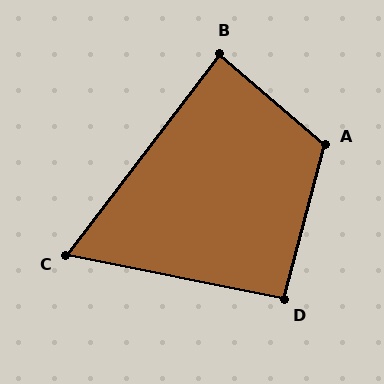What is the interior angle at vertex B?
Approximately 87 degrees (approximately right).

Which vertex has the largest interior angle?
A, at approximately 116 degrees.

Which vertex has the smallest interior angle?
C, at approximately 64 degrees.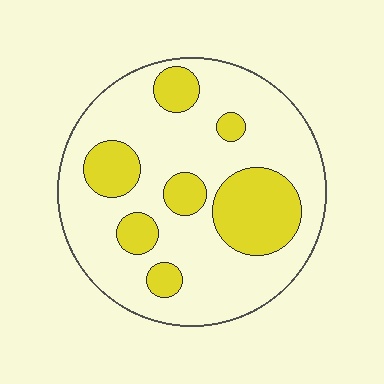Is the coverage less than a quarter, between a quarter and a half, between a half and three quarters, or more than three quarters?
Between a quarter and a half.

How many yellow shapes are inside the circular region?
7.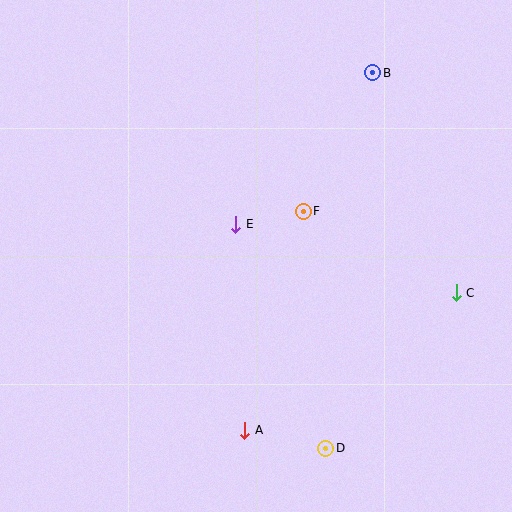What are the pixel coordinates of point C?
Point C is at (456, 293).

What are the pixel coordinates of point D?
Point D is at (326, 448).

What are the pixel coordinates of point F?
Point F is at (303, 211).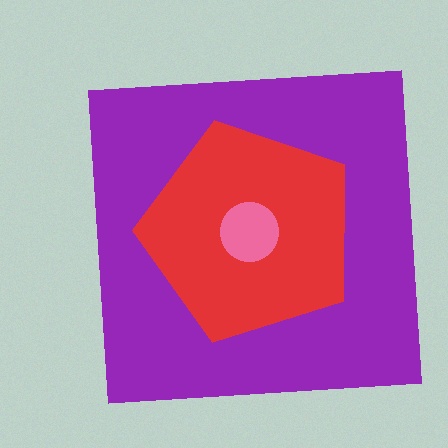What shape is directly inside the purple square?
The red pentagon.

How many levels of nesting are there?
3.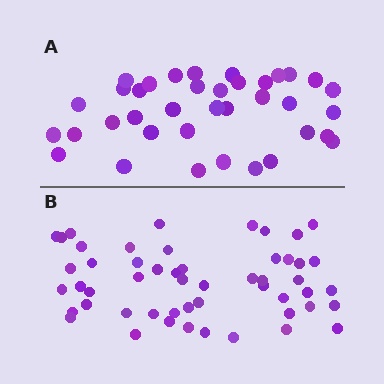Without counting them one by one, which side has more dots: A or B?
Region B (the bottom region) has more dots.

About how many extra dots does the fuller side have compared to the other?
Region B has approximately 15 more dots than region A.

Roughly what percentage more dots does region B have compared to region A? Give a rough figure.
About 40% more.